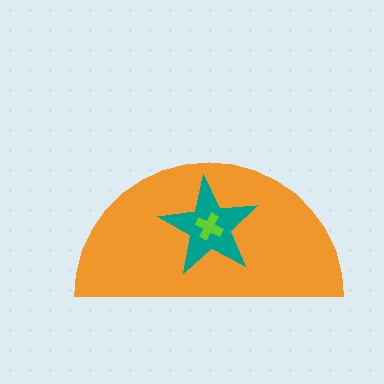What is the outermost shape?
The orange semicircle.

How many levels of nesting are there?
3.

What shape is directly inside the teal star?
The lime cross.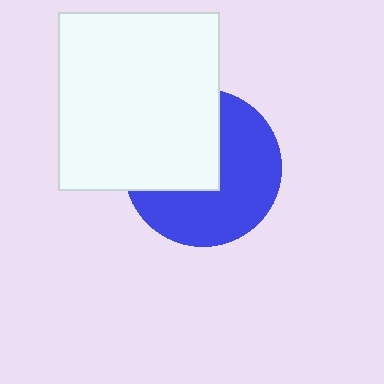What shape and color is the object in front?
The object in front is a white rectangle.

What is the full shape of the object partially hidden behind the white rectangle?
The partially hidden object is a blue circle.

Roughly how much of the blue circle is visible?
About half of it is visible (roughly 57%).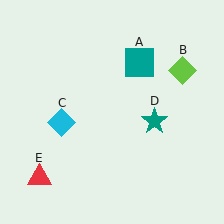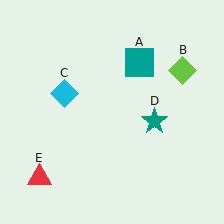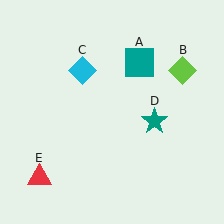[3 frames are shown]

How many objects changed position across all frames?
1 object changed position: cyan diamond (object C).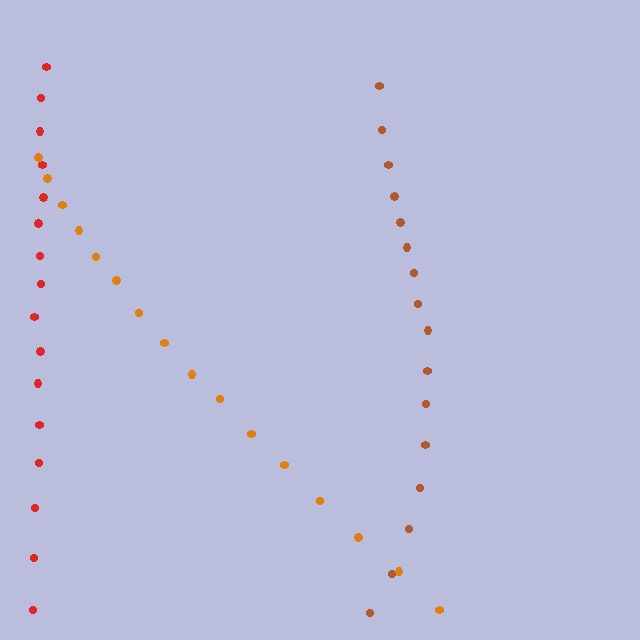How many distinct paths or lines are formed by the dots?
There are 3 distinct paths.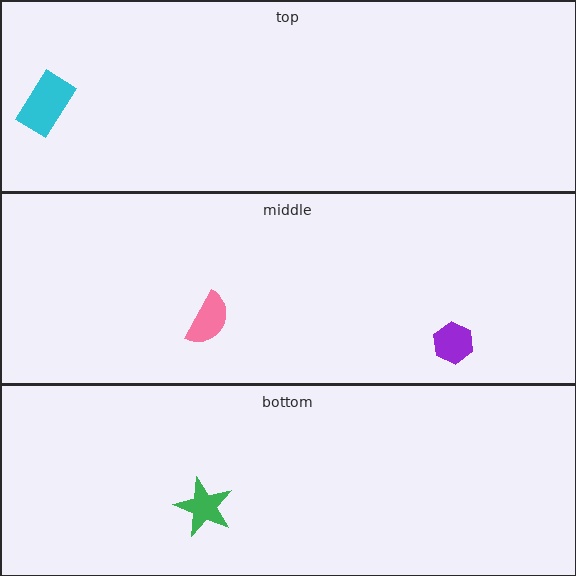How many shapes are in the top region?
1.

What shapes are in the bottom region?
The green star.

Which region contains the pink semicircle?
The middle region.